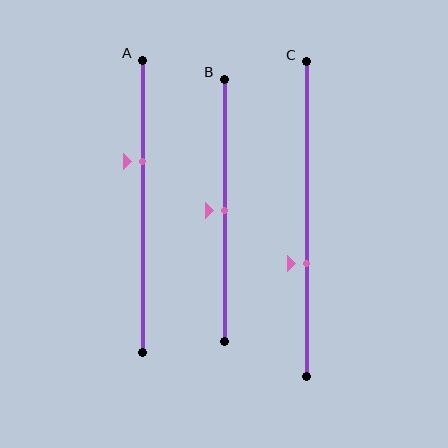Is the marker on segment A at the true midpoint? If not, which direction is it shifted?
No, the marker on segment A is shifted upward by about 15% of the segment length.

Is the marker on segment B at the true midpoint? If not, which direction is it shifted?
Yes, the marker on segment B is at the true midpoint.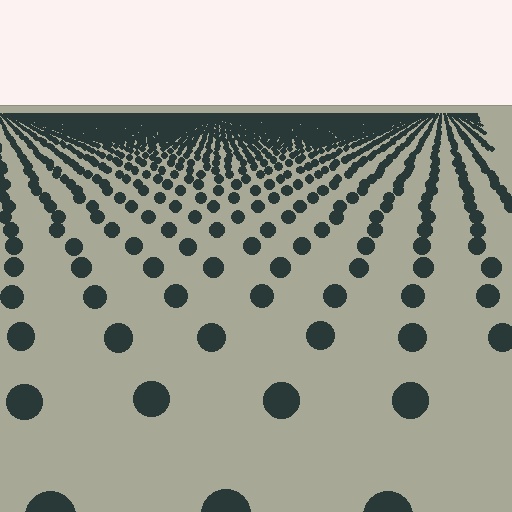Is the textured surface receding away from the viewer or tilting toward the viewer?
The surface is receding away from the viewer. Texture elements get smaller and denser toward the top.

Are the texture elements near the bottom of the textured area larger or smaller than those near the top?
Larger. Near the bottom, elements are closer to the viewer and appear at a bigger on-screen size.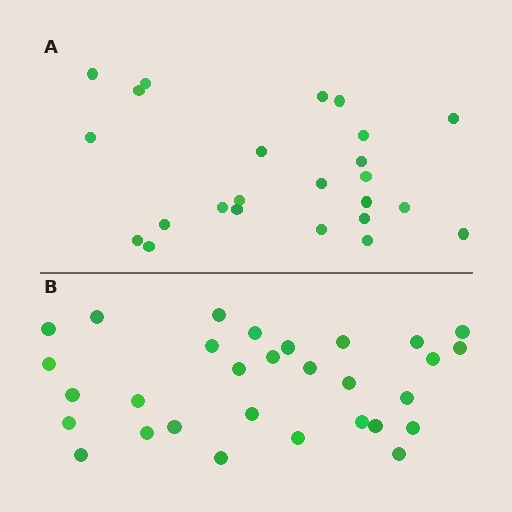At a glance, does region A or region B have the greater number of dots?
Region B (the bottom region) has more dots.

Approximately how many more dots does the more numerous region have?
Region B has about 6 more dots than region A.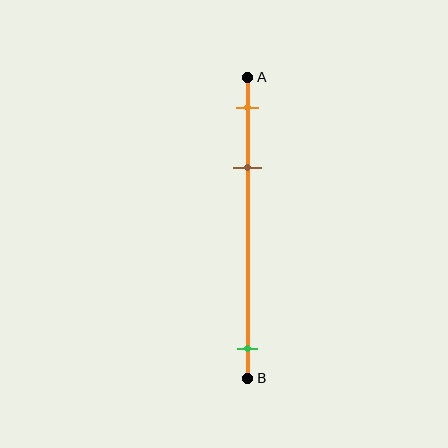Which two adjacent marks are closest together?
The orange and brown marks are the closest adjacent pair.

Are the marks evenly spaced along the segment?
No, the marks are not evenly spaced.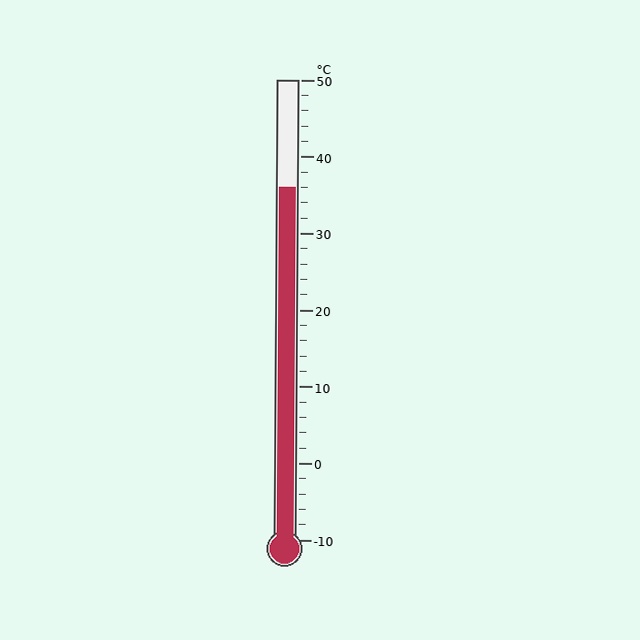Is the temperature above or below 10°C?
The temperature is above 10°C.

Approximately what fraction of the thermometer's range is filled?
The thermometer is filled to approximately 75% of its range.